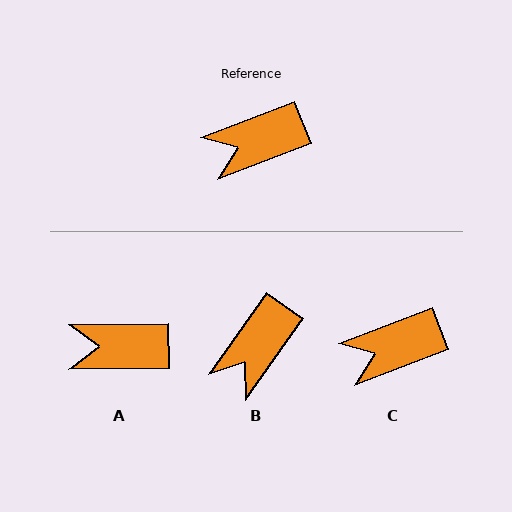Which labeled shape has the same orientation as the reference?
C.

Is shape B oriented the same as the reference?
No, it is off by about 33 degrees.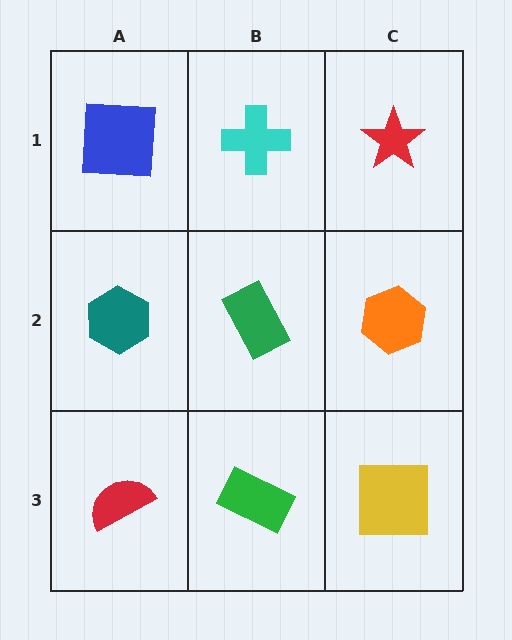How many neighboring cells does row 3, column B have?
3.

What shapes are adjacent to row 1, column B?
A green rectangle (row 2, column B), a blue square (row 1, column A), a red star (row 1, column C).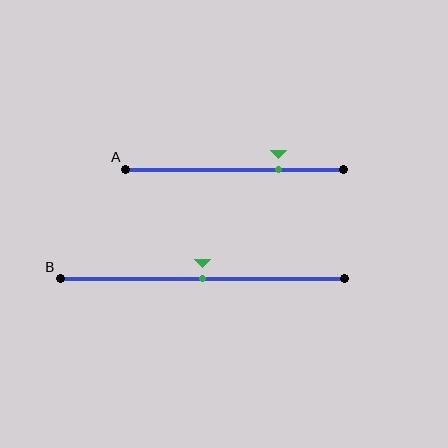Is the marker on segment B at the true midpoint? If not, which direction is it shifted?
Yes, the marker on segment B is at the true midpoint.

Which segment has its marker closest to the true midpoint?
Segment B has its marker closest to the true midpoint.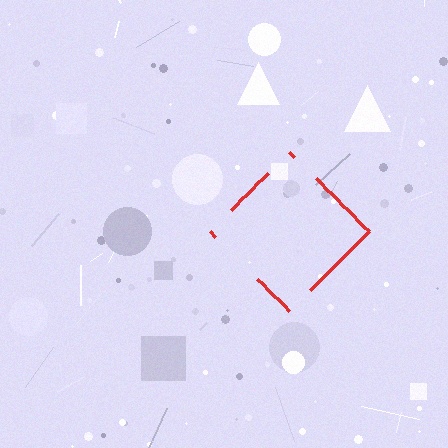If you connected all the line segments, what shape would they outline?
They would outline a diamond.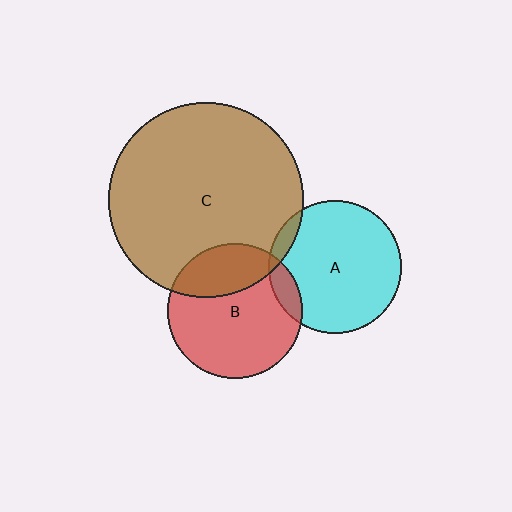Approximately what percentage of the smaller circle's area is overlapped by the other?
Approximately 5%.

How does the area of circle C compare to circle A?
Approximately 2.1 times.